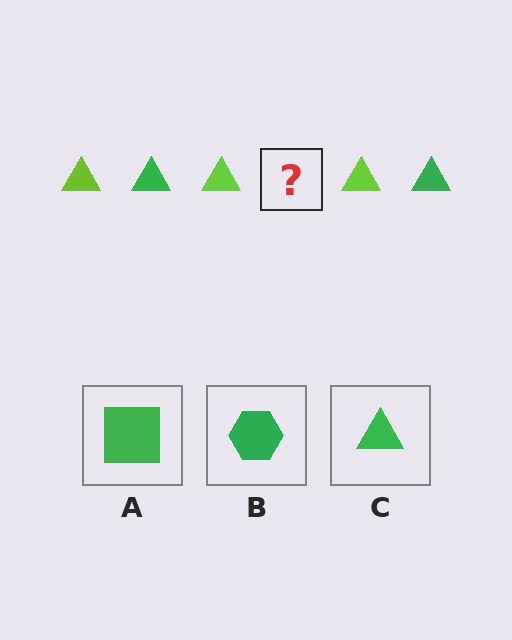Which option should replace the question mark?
Option C.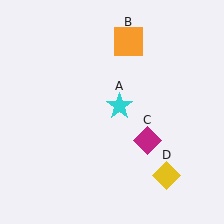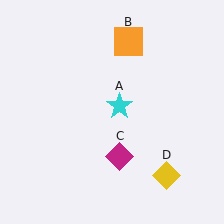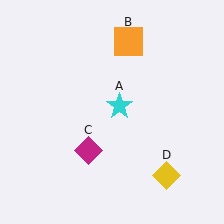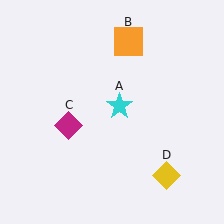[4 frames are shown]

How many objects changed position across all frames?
1 object changed position: magenta diamond (object C).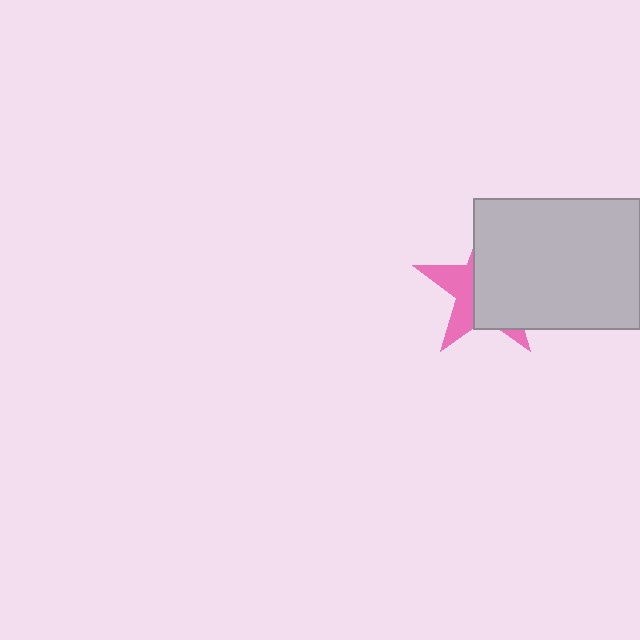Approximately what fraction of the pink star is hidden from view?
Roughly 62% of the pink star is hidden behind the light gray rectangle.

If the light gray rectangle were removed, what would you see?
You would see the complete pink star.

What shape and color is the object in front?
The object in front is a light gray rectangle.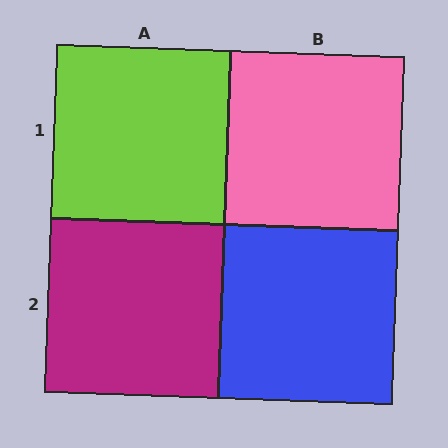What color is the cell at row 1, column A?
Lime.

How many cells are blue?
1 cell is blue.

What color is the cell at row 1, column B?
Pink.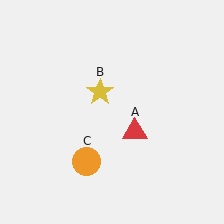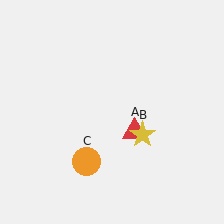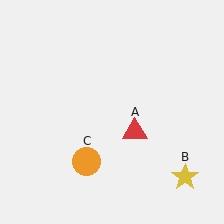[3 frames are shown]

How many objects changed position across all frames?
1 object changed position: yellow star (object B).